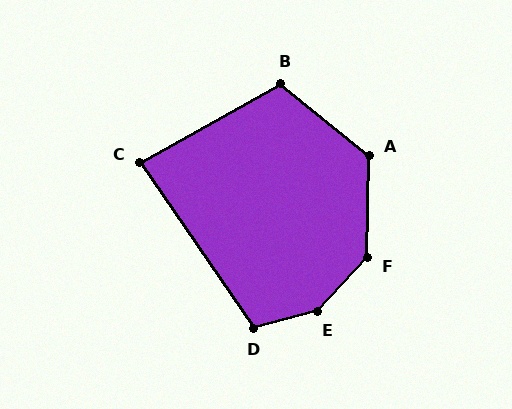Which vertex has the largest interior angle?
E, at approximately 147 degrees.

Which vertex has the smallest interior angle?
C, at approximately 85 degrees.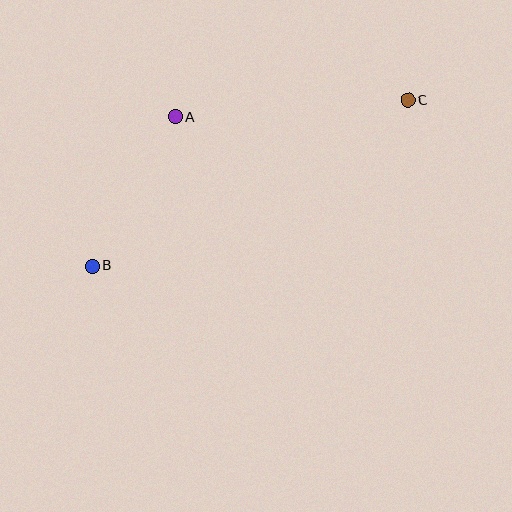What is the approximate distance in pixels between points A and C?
The distance between A and C is approximately 233 pixels.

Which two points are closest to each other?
Points A and B are closest to each other.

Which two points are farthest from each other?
Points B and C are farthest from each other.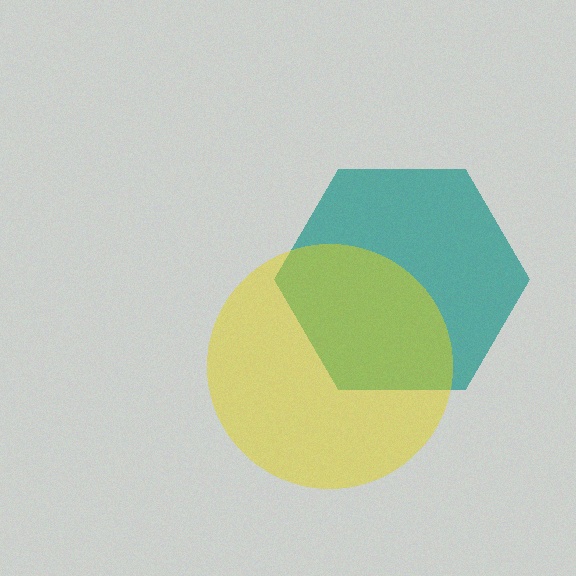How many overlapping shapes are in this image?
There are 2 overlapping shapes in the image.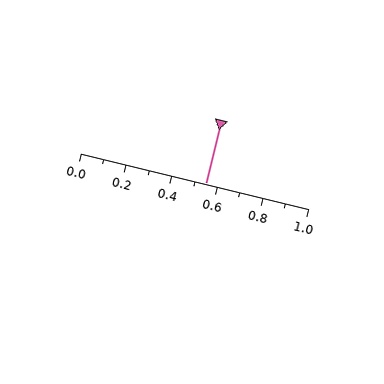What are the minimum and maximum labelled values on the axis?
The axis runs from 0.0 to 1.0.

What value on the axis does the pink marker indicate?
The marker indicates approximately 0.55.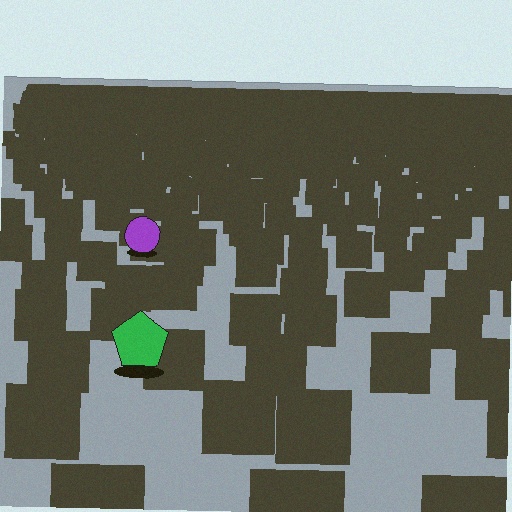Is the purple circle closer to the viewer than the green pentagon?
No. The green pentagon is closer — you can tell from the texture gradient: the ground texture is coarser near it.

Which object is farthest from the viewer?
The purple circle is farthest from the viewer. It appears smaller and the ground texture around it is denser.